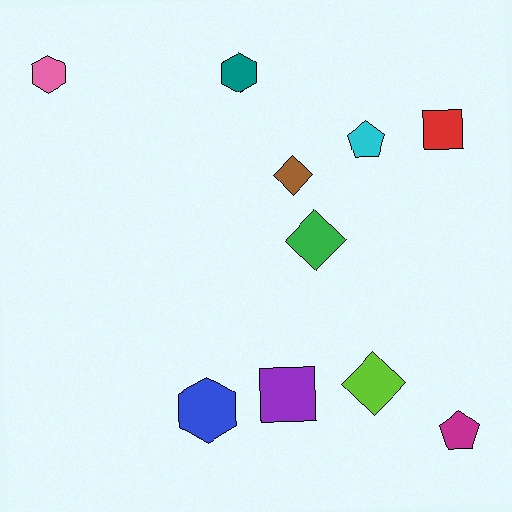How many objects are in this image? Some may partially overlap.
There are 10 objects.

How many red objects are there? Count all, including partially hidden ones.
There is 1 red object.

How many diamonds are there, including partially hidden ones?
There are 3 diamonds.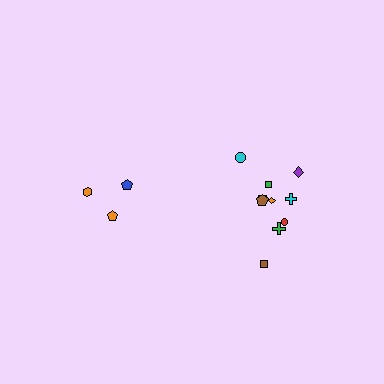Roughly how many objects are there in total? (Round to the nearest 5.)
Roughly 15 objects in total.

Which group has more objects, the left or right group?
The right group.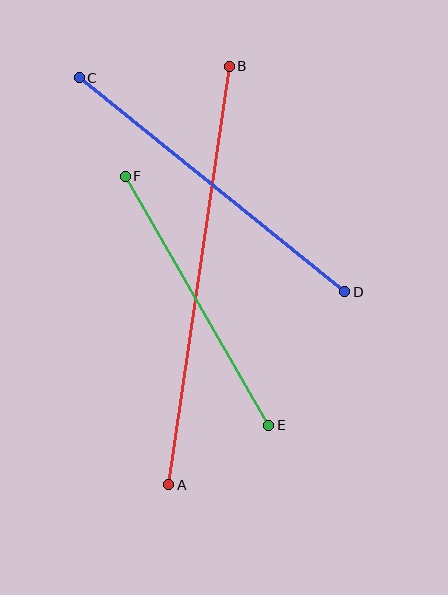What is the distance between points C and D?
The distance is approximately 341 pixels.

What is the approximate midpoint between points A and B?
The midpoint is at approximately (199, 275) pixels.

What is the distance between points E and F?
The distance is approximately 287 pixels.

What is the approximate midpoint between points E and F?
The midpoint is at approximately (197, 301) pixels.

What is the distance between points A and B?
The distance is approximately 423 pixels.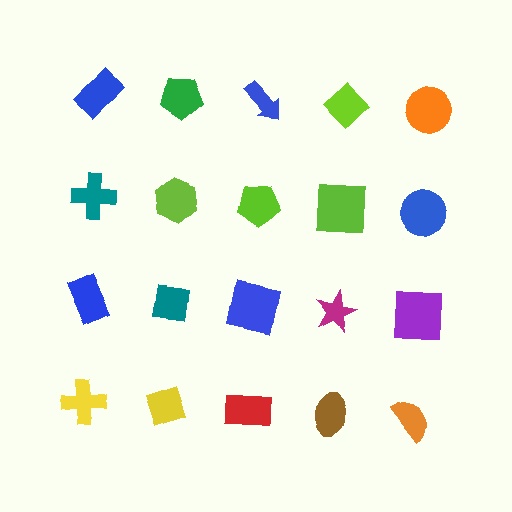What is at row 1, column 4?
A lime diamond.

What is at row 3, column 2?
A teal square.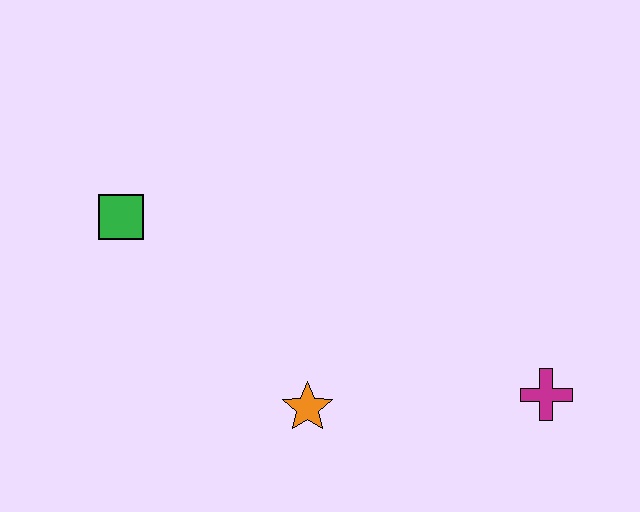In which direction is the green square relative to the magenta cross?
The green square is to the left of the magenta cross.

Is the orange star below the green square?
Yes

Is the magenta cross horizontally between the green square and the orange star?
No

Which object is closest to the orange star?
The magenta cross is closest to the orange star.